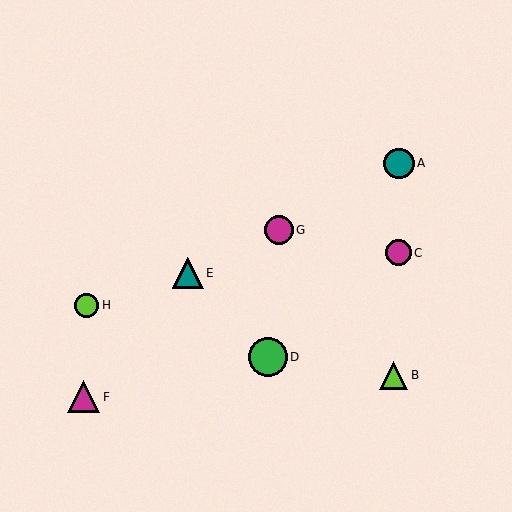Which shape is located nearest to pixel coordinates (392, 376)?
The lime triangle (labeled B) at (394, 375) is nearest to that location.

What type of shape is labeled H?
Shape H is a lime circle.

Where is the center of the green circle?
The center of the green circle is at (268, 357).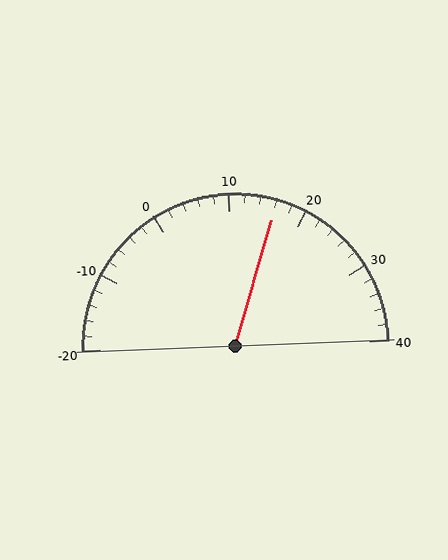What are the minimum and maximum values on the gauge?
The gauge ranges from -20 to 40.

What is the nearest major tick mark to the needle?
The nearest major tick mark is 20.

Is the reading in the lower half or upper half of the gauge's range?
The reading is in the upper half of the range (-20 to 40).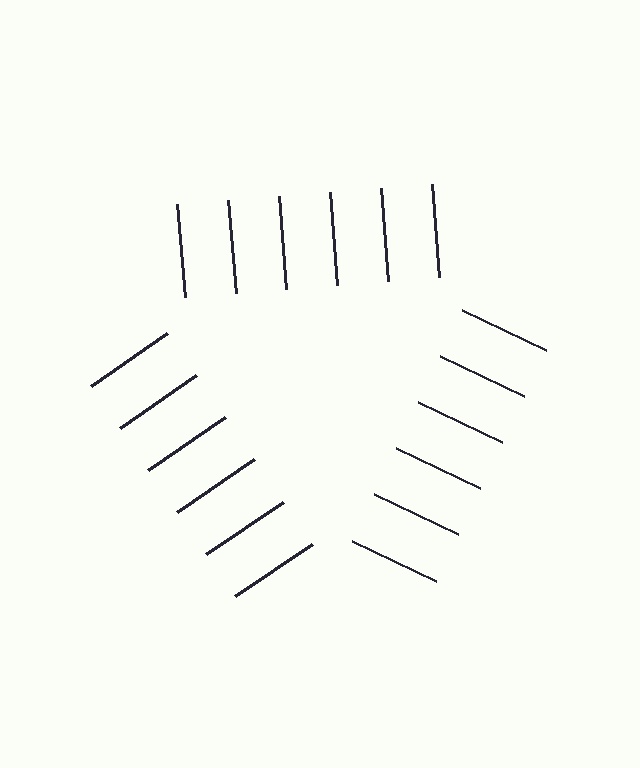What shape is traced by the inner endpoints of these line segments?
An illusory triangle — the line segments terminate on its edges but no continuous stroke is drawn.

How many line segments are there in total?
18 — 6 along each of the 3 edges.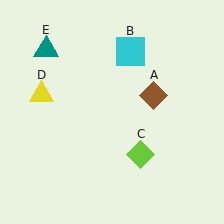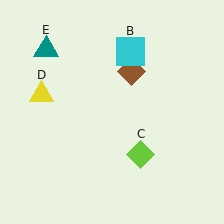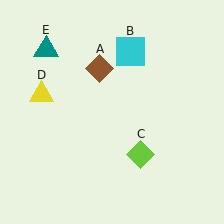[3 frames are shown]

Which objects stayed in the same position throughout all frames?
Cyan square (object B) and lime diamond (object C) and yellow triangle (object D) and teal triangle (object E) remained stationary.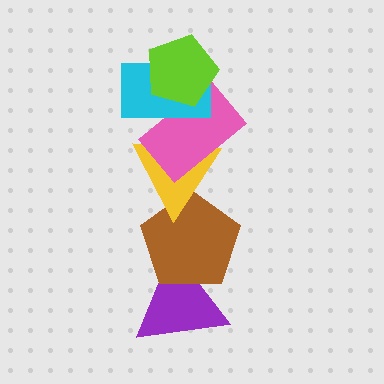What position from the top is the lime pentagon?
The lime pentagon is 1st from the top.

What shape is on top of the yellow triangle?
The pink rectangle is on top of the yellow triangle.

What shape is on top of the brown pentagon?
The yellow triangle is on top of the brown pentagon.